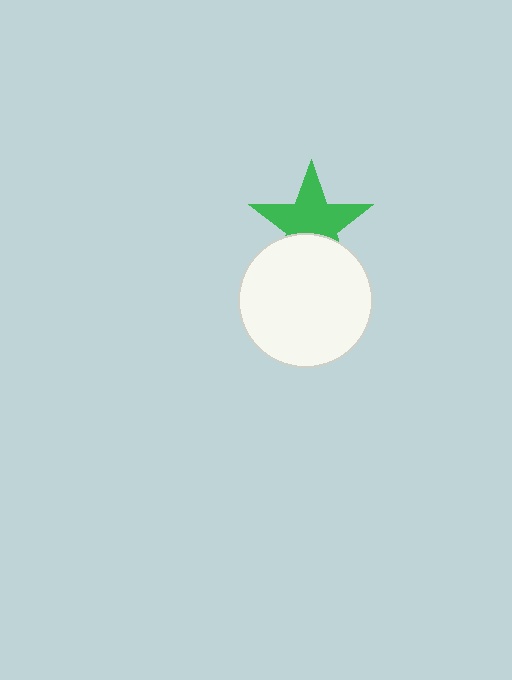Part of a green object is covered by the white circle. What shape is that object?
It is a star.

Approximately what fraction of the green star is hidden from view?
Roughly 34% of the green star is hidden behind the white circle.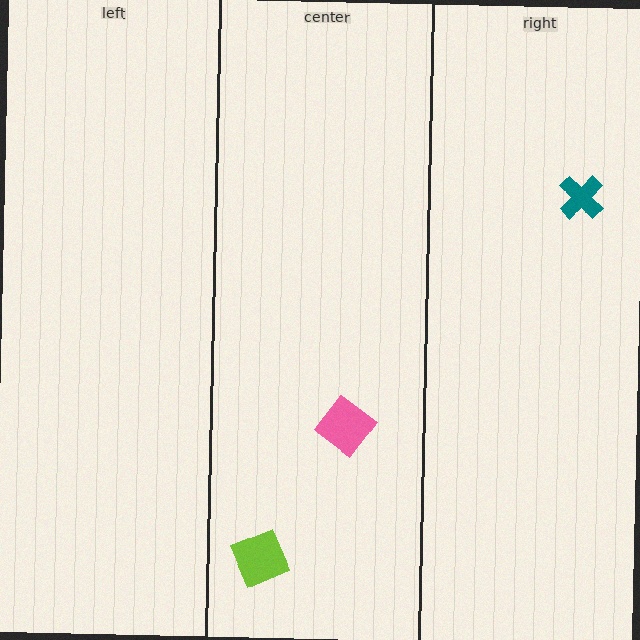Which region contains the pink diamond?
The center region.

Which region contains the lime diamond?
The center region.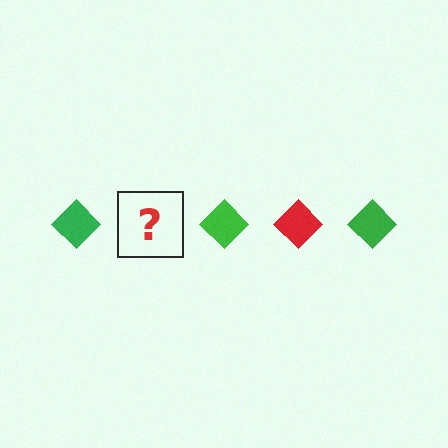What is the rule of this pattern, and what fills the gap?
The rule is that the pattern cycles through green, red diamonds. The gap should be filled with a red diamond.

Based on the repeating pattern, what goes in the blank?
The blank should be a red diamond.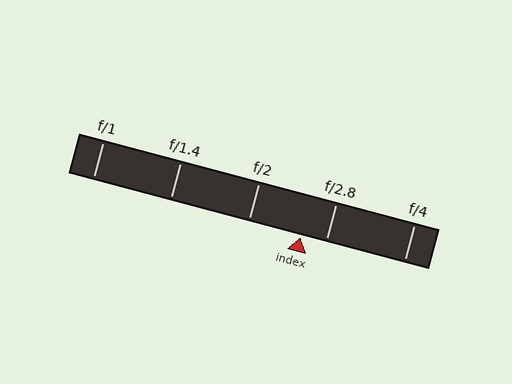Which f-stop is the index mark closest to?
The index mark is closest to f/2.8.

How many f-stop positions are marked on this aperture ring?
There are 5 f-stop positions marked.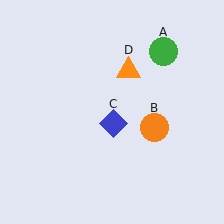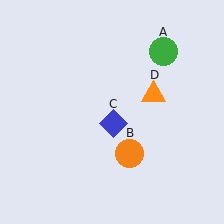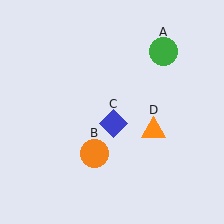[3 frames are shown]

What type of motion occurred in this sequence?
The orange circle (object B), orange triangle (object D) rotated clockwise around the center of the scene.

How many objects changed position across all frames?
2 objects changed position: orange circle (object B), orange triangle (object D).